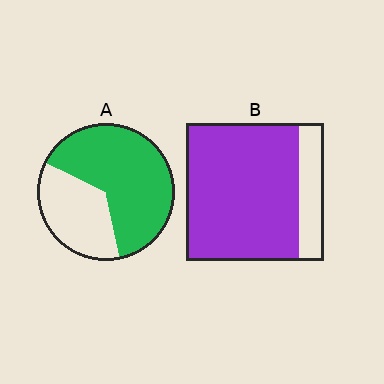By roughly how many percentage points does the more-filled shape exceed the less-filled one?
By roughly 15 percentage points (B over A).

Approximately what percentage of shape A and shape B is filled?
A is approximately 65% and B is approximately 80%.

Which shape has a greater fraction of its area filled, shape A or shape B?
Shape B.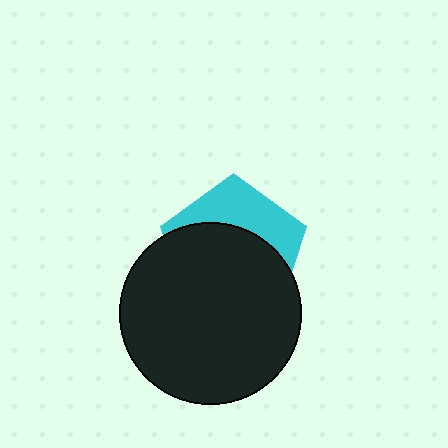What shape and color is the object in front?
The object in front is a black circle.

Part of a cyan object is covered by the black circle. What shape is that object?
It is a pentagon.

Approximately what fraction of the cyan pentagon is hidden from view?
Roughly 65% of the cyan pentagon is hidden behind the black circle.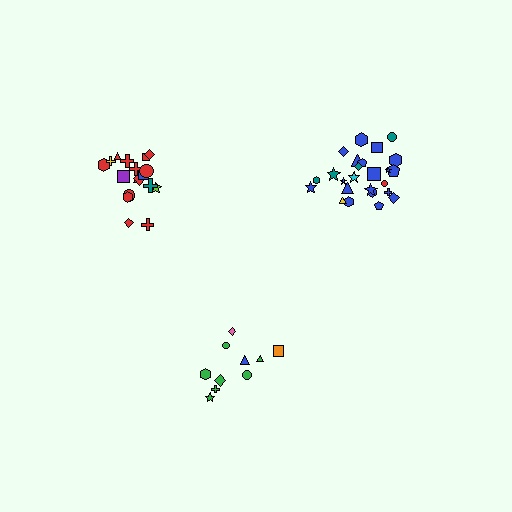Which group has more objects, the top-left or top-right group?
The top-right group.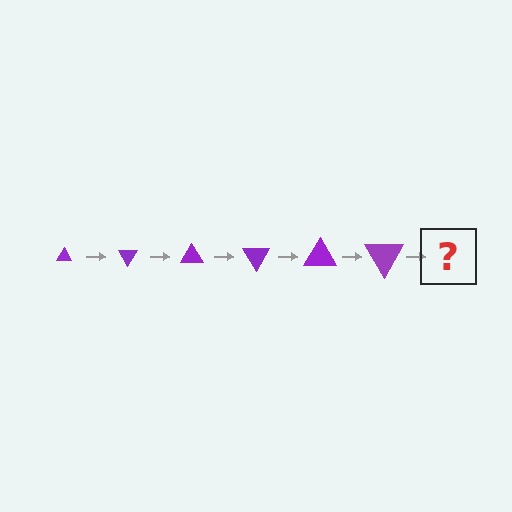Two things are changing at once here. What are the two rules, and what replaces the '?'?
The two rules are that the triangle grows larger each step and it rotates 60 degrees each step. The '?' should be a triangle, larger than the previous one and rotated 360 degrees from the start.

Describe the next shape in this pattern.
It should be a triangle, larger than the previous one and rotated 360 degrees from the start.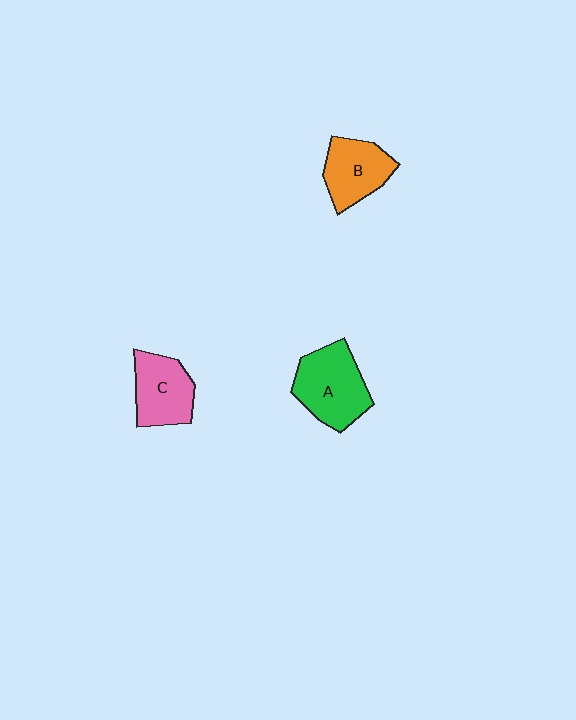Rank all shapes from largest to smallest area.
From largest to smallest: A (green), C (pink), B (orange).